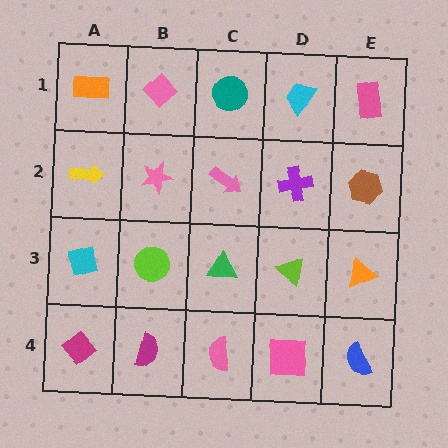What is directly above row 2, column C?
A teal circle.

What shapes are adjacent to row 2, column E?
A pink rectangle (row 1, column E), an orange triangle (row 3, column E), a purple cross (row 2, column D).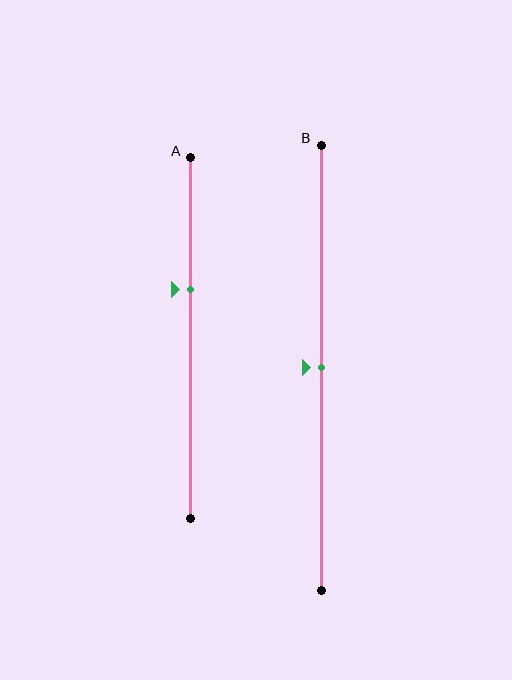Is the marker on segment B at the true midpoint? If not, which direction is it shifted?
Yes, the marker on segment B is at the true midpoint.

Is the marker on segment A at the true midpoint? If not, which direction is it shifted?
No, the marker on segment A is shifted upward by about 13% of the segment length.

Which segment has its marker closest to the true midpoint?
Segment B has its marker closest to the true midpoint.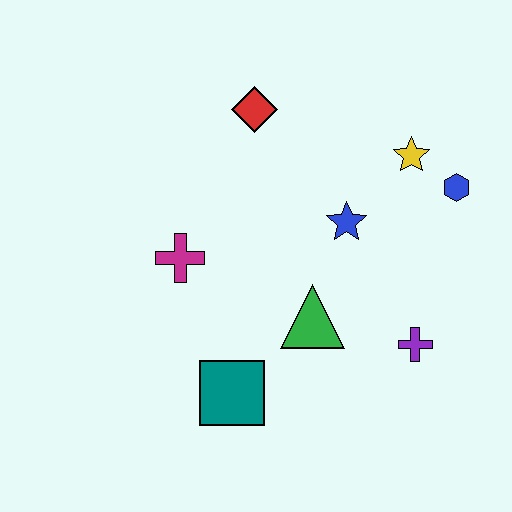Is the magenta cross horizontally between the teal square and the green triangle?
No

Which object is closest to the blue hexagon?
The yellow star is closest to the blue hexagon.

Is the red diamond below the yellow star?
No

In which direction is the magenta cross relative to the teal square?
The magenta cross is above the teal square.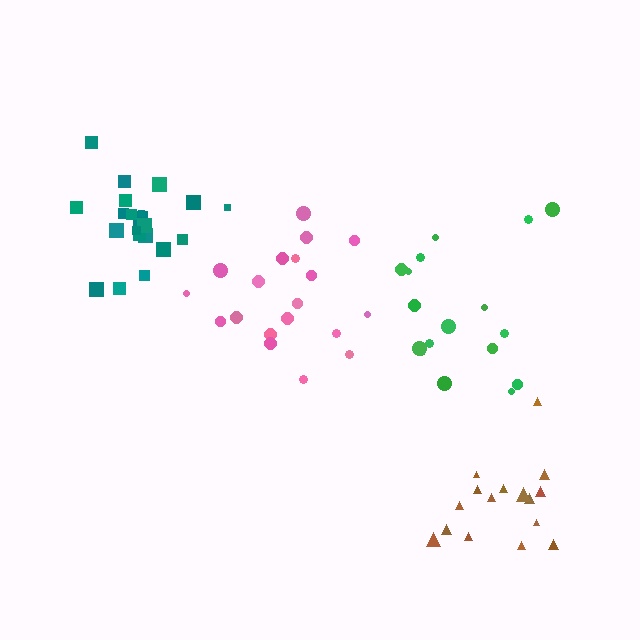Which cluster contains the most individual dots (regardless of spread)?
Teal (21).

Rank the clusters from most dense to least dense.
teal, brown, pink, green.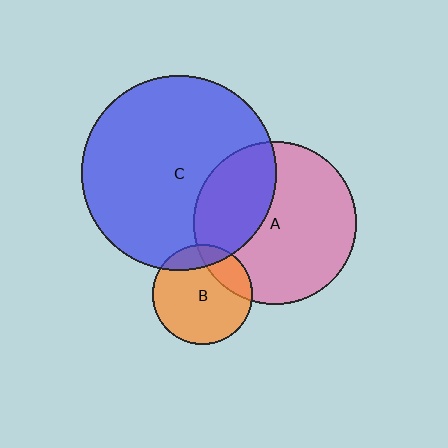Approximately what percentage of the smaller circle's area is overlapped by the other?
Approximately 20%.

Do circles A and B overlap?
Yes.